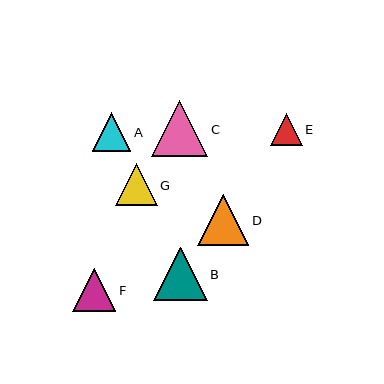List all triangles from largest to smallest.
From largest to smallest: C, B, D, F, G, A, E.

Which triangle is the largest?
Triangle C is the largest with a size of approximately 56 pixels.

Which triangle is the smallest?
Triangle E is the smallest with a size of approximately 32 pixels.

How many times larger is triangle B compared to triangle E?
Triangle B is approximately 1.7 times the size of triangle E.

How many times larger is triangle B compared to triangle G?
Triangle B is approximately 1.3 times the size of triangle G.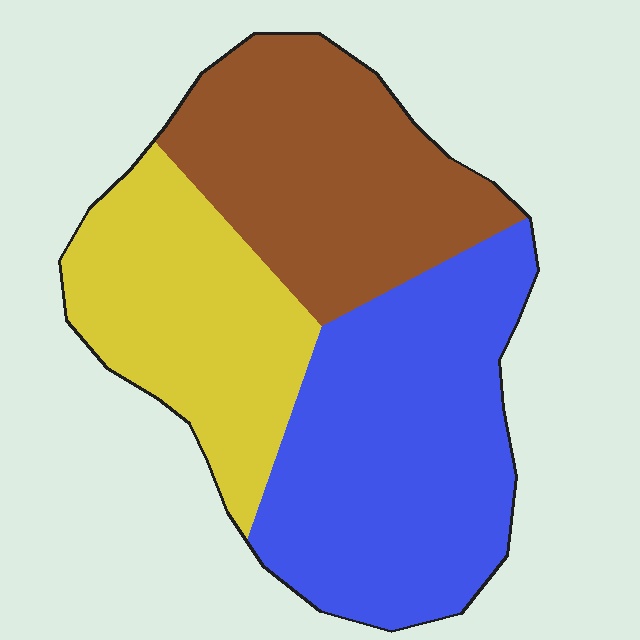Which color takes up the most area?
Blue, at roughly 40%.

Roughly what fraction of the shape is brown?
Brown covers 32% of the shape.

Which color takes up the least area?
Yellow, at roughly 30%.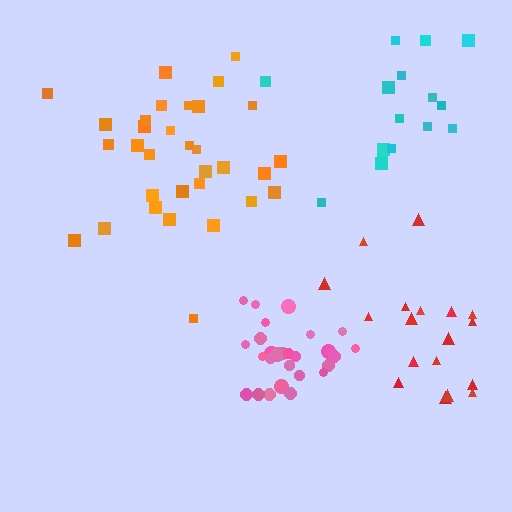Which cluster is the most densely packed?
Pink.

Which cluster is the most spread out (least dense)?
Cyan.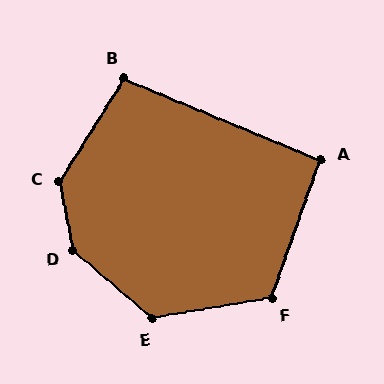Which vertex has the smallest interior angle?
A, at approximately 93 degrees.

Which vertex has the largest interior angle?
D, at approximately 141 degrees.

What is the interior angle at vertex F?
Approximately 119 degrees (obtuse).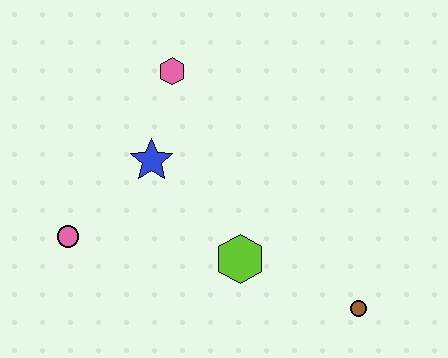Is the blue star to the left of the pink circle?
No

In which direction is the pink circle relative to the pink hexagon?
The pink circle is below the pink hexagon.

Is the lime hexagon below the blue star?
Yes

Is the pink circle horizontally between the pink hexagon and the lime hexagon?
No